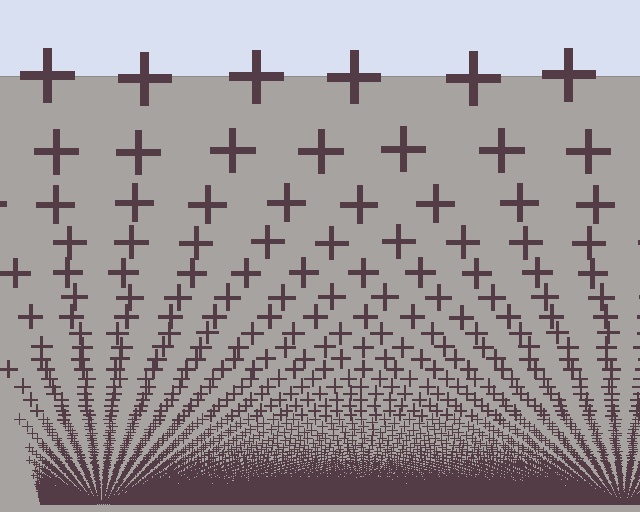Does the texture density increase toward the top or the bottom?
Density increases toward the bottom.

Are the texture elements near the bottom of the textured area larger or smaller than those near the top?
Smaller. The gradient is inverted — elements near the bottom are smaller and denser.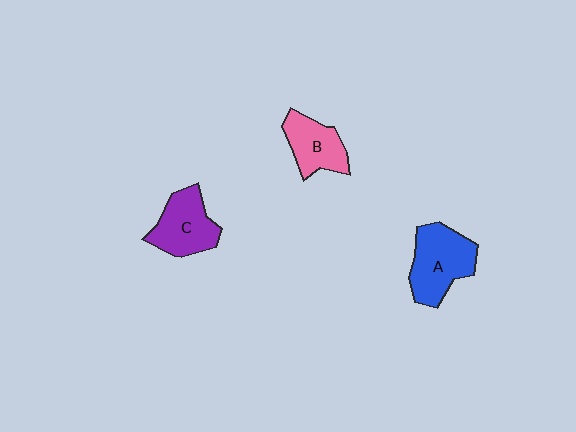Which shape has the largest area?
Shape A (blue).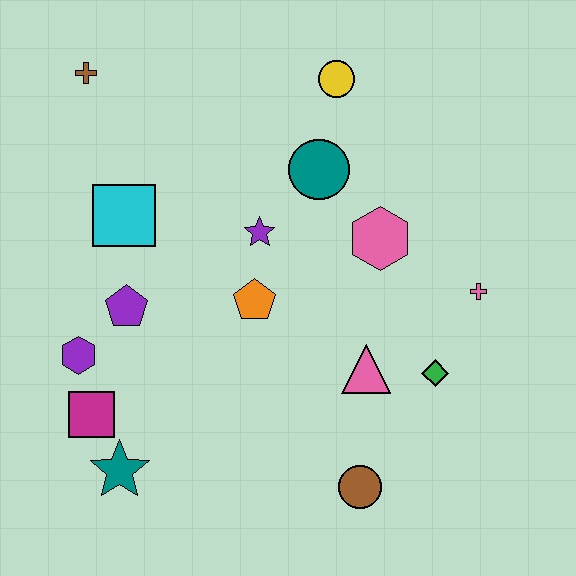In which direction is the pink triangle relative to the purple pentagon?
The pink triangle is to the right of the purple pentagon.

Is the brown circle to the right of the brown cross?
Yes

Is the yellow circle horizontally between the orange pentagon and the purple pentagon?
No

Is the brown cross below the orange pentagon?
No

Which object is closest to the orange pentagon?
The purple star is closest to the orange pentagon.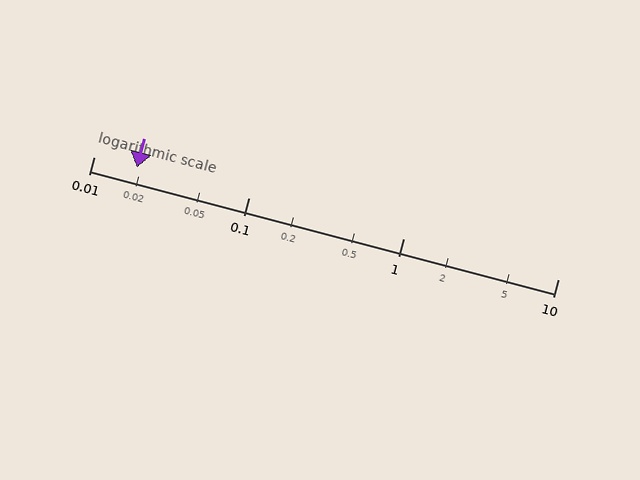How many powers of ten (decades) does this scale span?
The scale spans 3 decades, from 0.01 to 10.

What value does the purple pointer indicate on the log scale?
The pointer indicates approximately 0.019.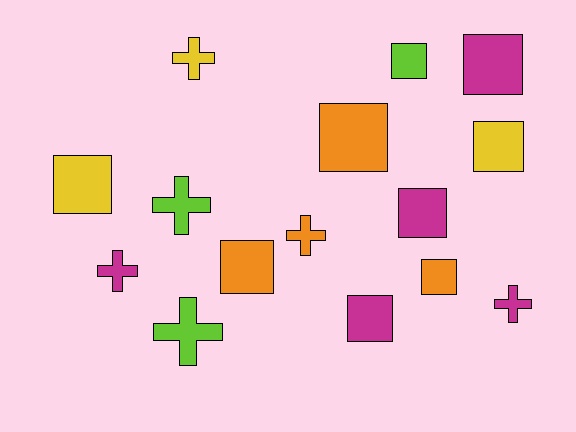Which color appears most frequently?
Magenta, with 5 objects.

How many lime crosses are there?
There are 2 lime crosses.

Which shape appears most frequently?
Square, with 9 objects.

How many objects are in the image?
There are 15 objects.